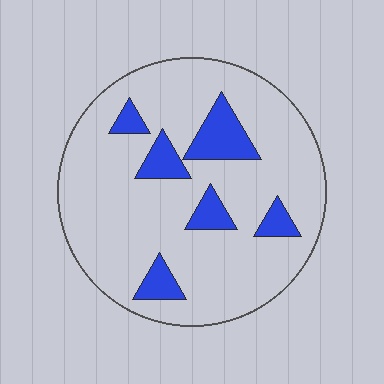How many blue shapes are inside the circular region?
6.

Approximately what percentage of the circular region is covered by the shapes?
Approximately 15%.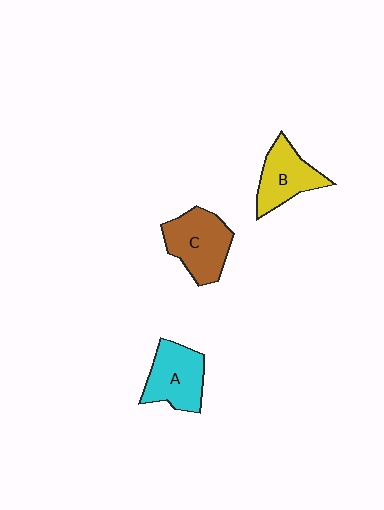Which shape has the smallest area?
Shape B (yellow).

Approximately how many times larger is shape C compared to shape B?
Approximately 1.2 times.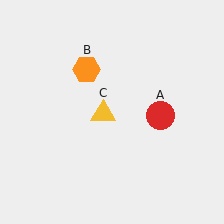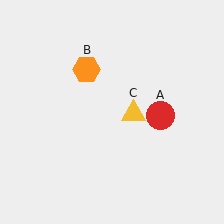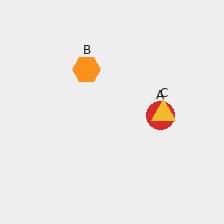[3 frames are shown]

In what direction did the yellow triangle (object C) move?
The yellow triangle (object C) moved right.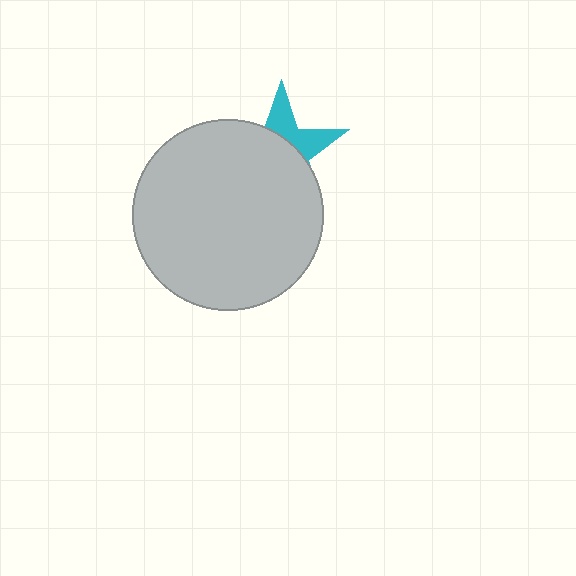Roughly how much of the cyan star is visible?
A small part of it is visible (roughly 33%).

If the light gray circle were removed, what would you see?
You would see the complete cyan star.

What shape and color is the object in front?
The object in front is a light gray circle.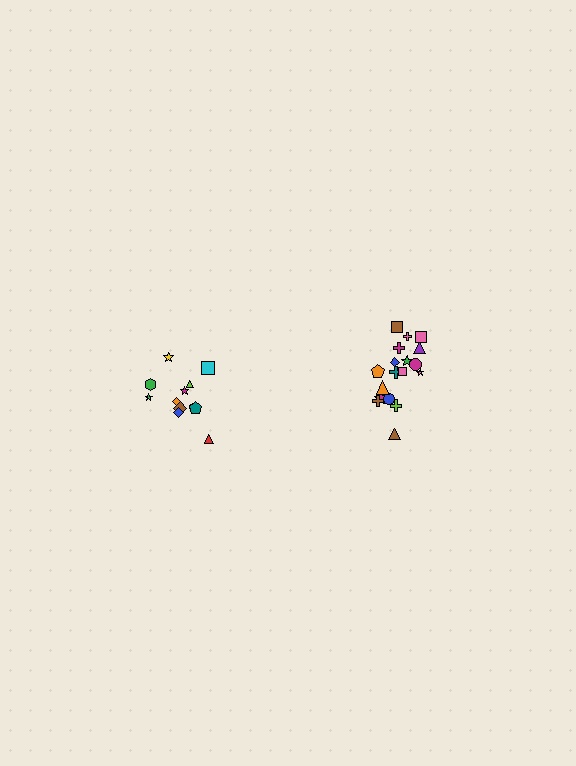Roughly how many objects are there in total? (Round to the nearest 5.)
Roughly 30 objects in total.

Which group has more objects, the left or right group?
The right group.